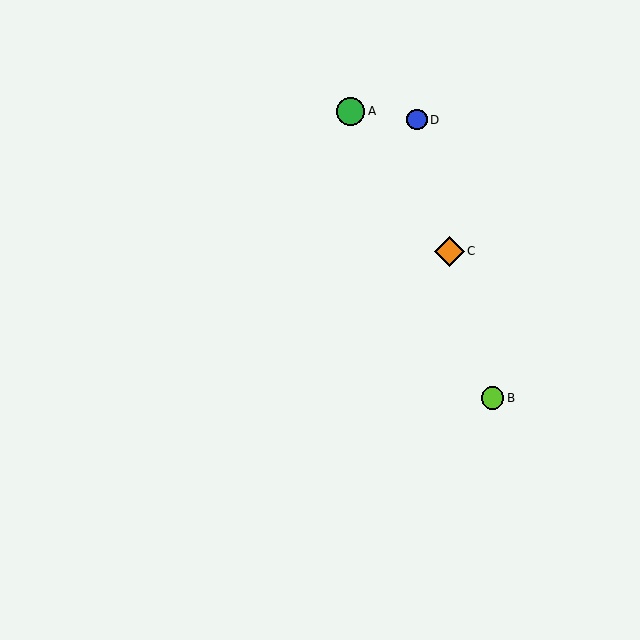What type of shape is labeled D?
Shape D is a blue circle.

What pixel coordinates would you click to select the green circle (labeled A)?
Click at (351, 111) to select the green circle A.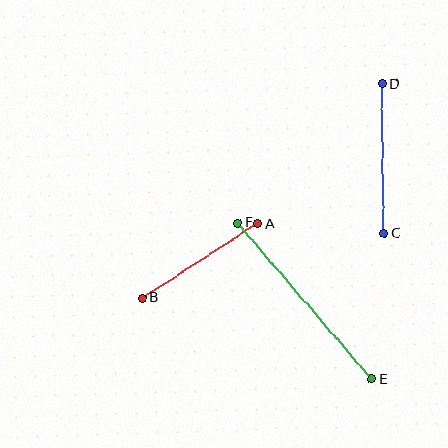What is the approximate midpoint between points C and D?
The midpoint is at approximately (383, 159) pixels.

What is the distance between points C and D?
The distance is approximately 149 pixels.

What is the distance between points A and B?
The distance is approximately 137 pixels.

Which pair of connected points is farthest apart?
Points E and F are farthest apart.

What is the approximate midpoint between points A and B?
The midpoint is at approximately (200, 261) pixels.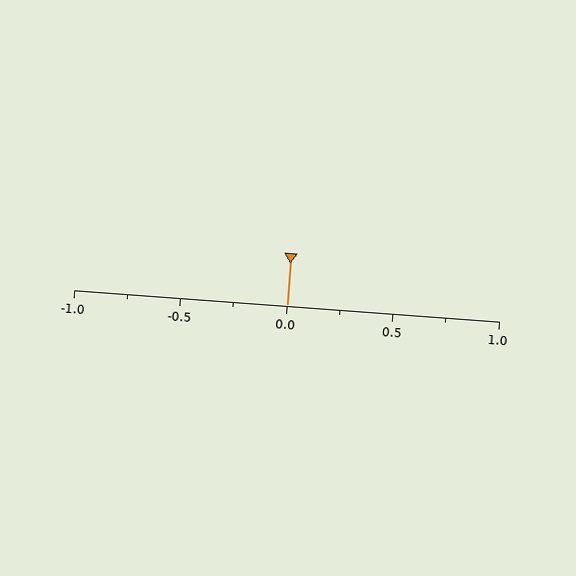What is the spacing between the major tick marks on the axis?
The major ticks are spaced 0.5 apart.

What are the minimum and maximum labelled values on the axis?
The axis runs from -1.0 to 1.0.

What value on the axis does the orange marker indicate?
The marker indicates approximately 0.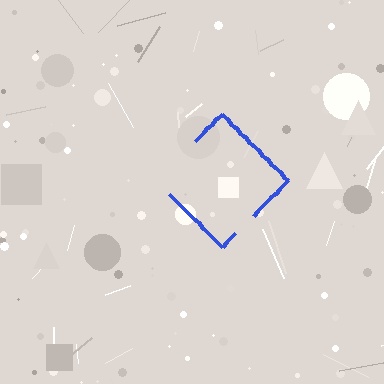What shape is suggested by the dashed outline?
The dashed outline suggests a diamond.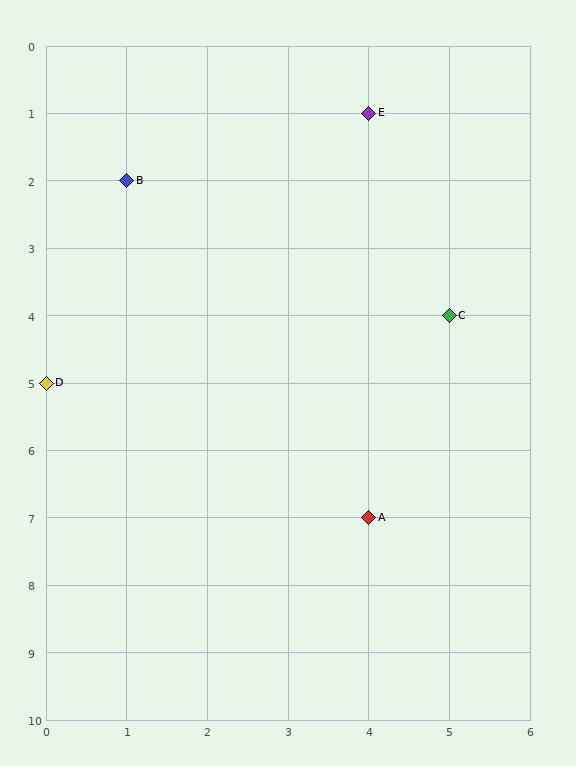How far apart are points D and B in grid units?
Points D and B are 1 column and 3 rows apart (about 3.2 grid units diagonally).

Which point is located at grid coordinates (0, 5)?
Point D is at (0, 5).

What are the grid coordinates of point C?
Point C is at grid coordinates (5, 4).